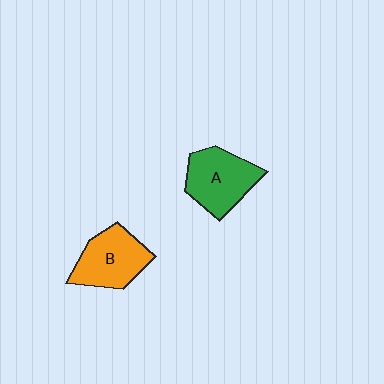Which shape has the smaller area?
Shape B (orange).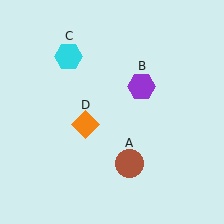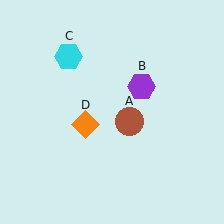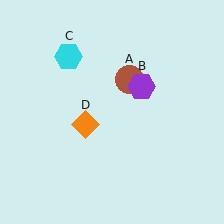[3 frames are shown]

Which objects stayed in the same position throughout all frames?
Purple hexagon (object B) and cyan hexagon (object C) and orange diamond (object D) remained stationary.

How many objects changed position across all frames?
1 object changed position: brown circle (object A).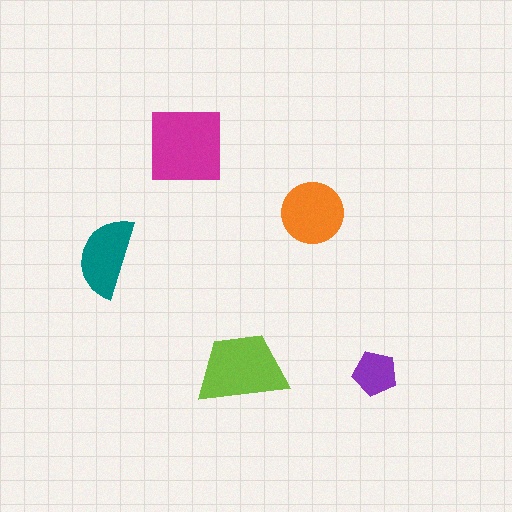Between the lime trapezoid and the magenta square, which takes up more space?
The magenta square.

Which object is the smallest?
The purple pentagon.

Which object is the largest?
The magenta square.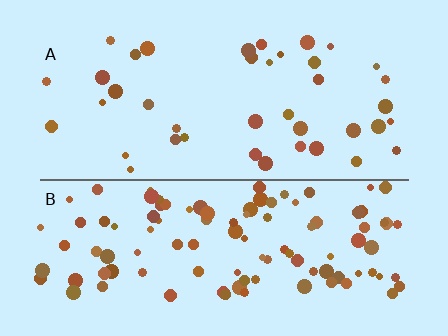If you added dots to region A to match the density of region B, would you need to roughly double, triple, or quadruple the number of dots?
Approximately triple.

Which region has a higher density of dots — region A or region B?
B (the bottom).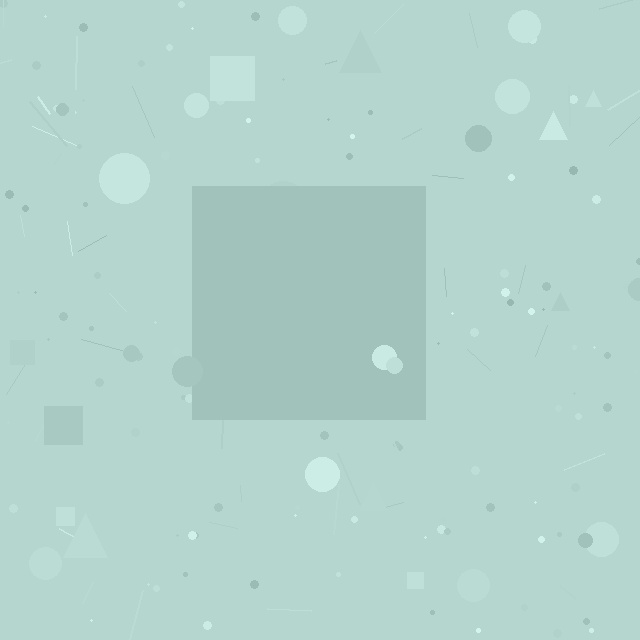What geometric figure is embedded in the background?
A square is embedded in the background.